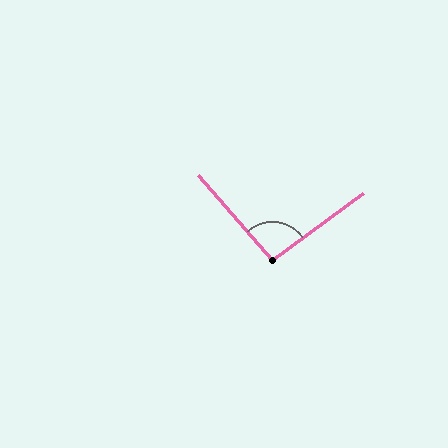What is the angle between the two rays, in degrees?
Approximately 95 degrees.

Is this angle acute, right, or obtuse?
It is approximately a right angle.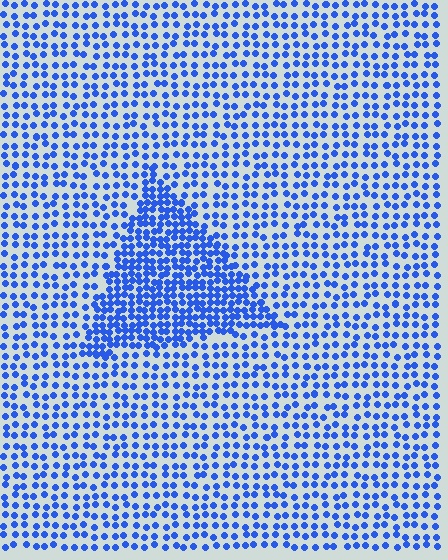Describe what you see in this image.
The image contains small blue elements arranged at two different densities. A triangle-shaped region is visible where the elements are more densely packed than the surrounding area.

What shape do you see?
I see a triangle.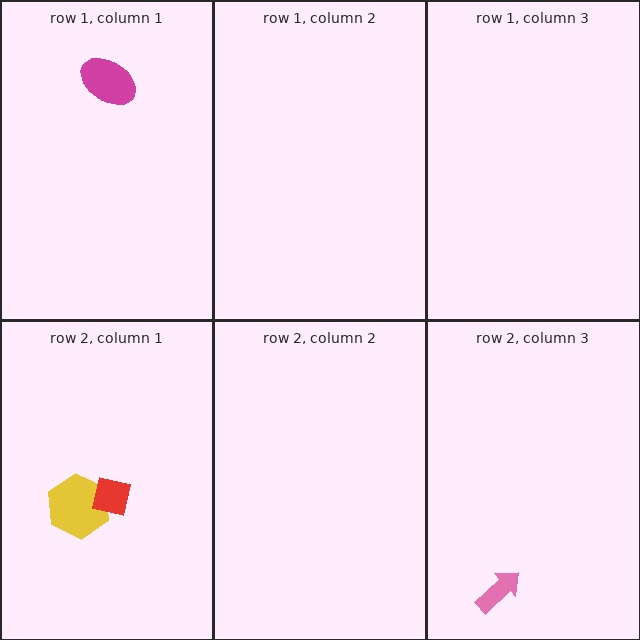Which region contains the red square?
The row 2, column 1 region.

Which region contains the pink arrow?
The row 2, column 3 region.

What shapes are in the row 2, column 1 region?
The yellow hexagon, the red square.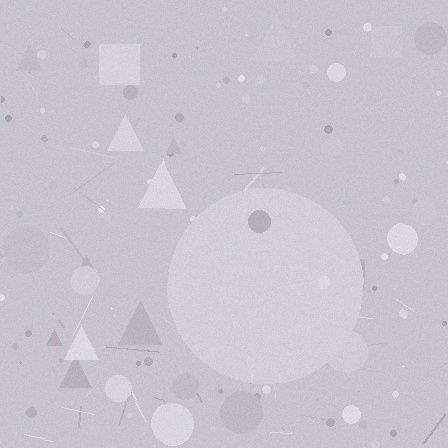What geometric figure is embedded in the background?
A circle is embedded in the background.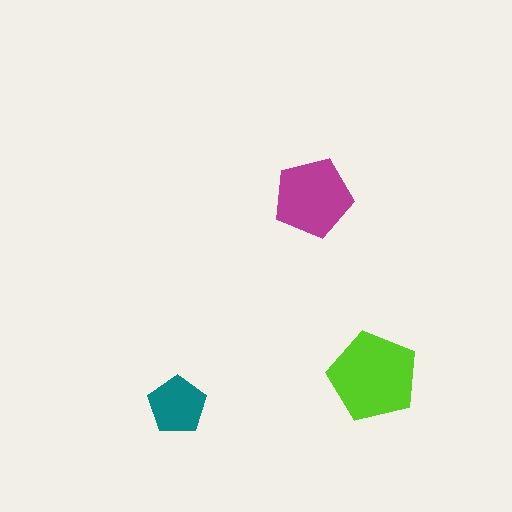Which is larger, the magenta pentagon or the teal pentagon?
The magenta one.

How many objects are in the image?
There are 3 objects in the image.